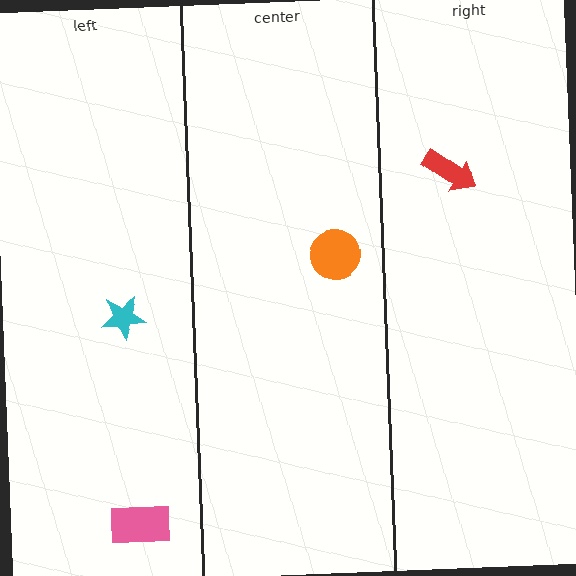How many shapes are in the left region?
2.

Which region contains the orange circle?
The center region.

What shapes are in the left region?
The cyan star, the pink rectangle.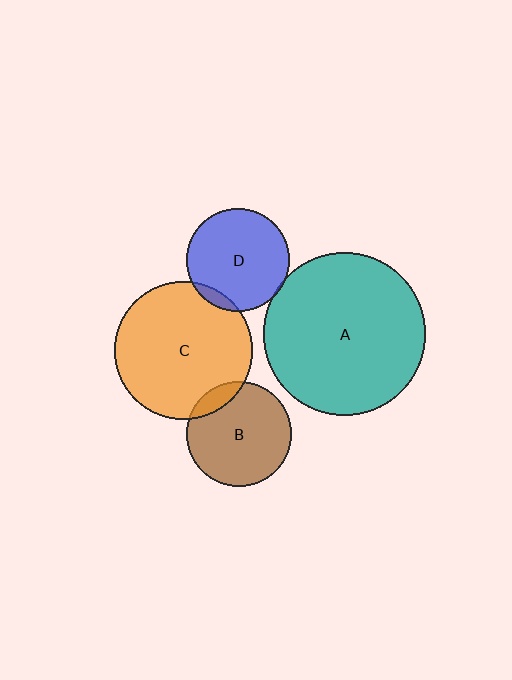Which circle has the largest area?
Circle A (teal).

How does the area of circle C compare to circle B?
Approximately 1.7 times.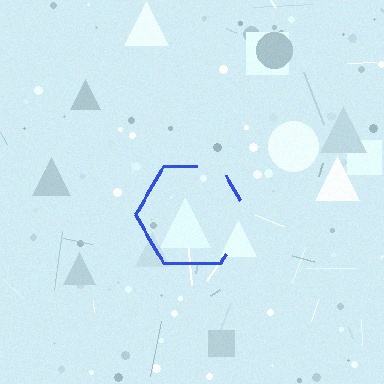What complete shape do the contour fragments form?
The contour fragments form a hexagon.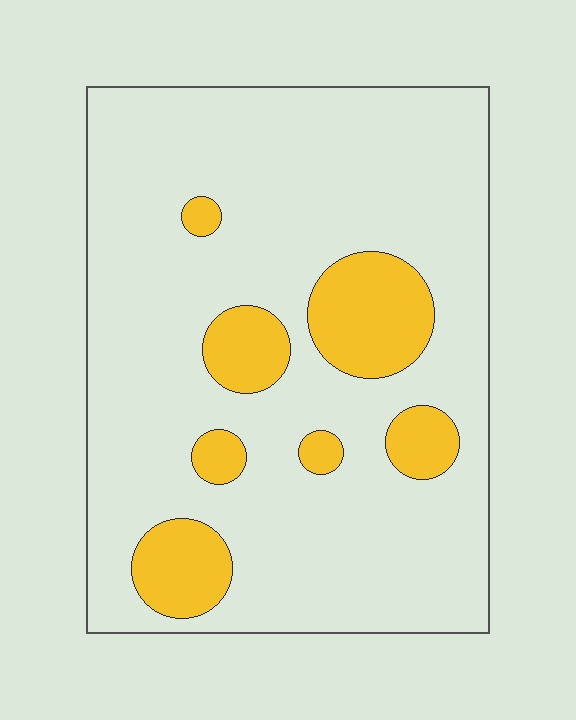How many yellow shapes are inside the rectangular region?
7.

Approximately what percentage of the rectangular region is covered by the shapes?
Approximately 15%.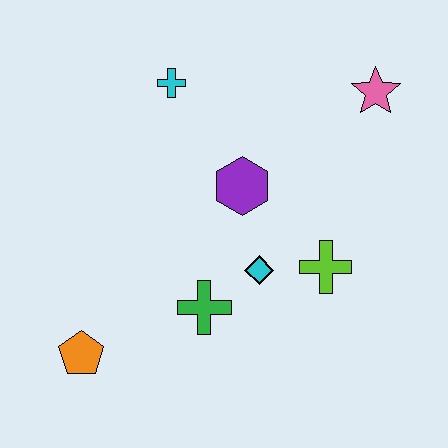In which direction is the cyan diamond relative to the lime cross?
The cyan diamond is to the left of the lime cross.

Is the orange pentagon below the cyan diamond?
Yes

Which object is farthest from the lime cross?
The orange pentagon is farthest from the lime cross.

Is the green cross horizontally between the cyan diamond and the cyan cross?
Yes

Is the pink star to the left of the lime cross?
No